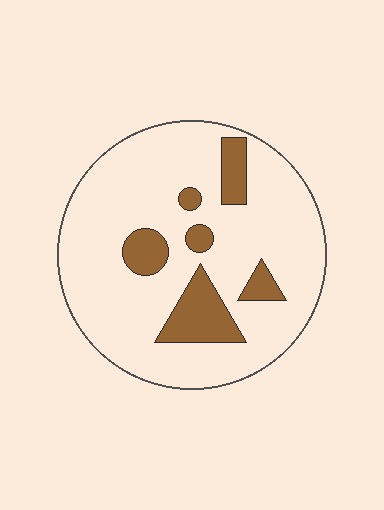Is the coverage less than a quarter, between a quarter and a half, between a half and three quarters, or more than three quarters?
Less than a quarter.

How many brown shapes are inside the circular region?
6.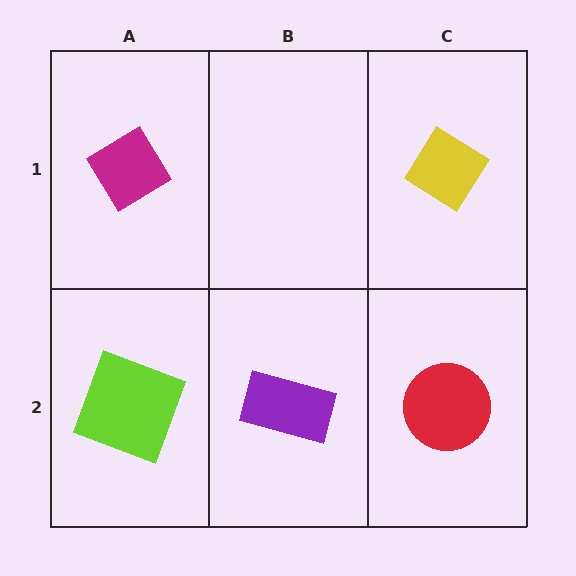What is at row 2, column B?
A purple rectangle.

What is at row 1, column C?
A yellow diamond.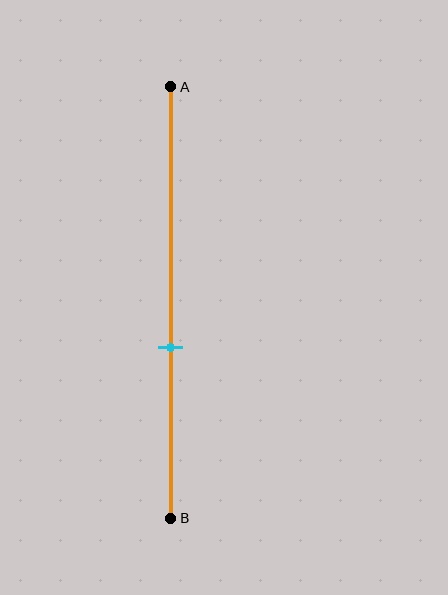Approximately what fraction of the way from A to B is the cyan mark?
The cyan mark is approximately 60% of the way from A to B.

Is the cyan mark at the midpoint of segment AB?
No, the mark is at about 60% from A, not at the 50% midpoint.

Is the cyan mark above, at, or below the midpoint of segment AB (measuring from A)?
The cyan mark is below the midpoint of segment AB.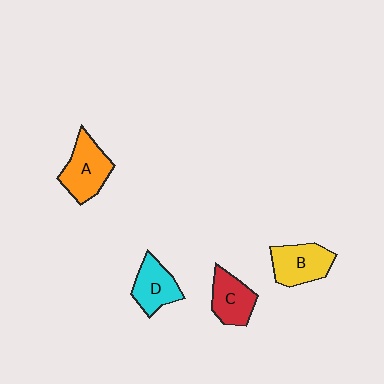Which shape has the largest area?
Shape A (orange).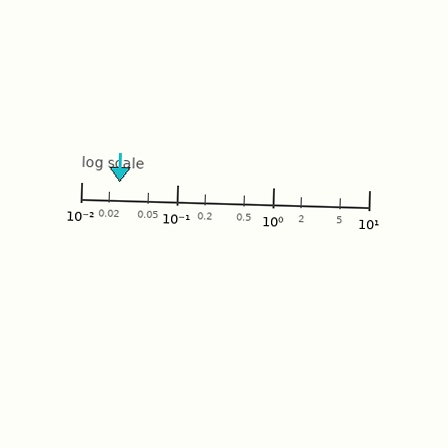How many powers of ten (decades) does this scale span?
The scale spans 3 decades, from 0.01 to 10.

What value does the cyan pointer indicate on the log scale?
The pointer indicates approximately 0.025.